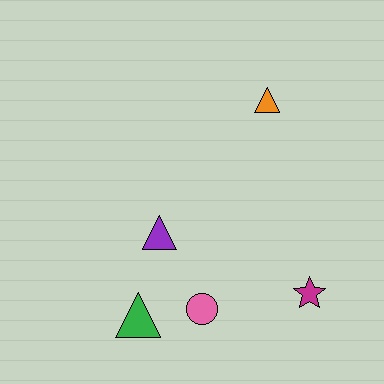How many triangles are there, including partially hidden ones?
There are 3 triangles.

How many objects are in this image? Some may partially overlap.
There are 5 objects.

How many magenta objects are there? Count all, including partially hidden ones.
There is 1 magenta object.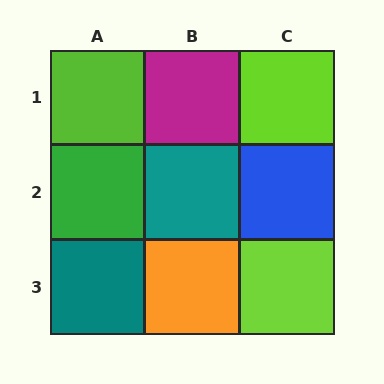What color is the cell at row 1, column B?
Magenta.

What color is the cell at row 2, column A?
Green.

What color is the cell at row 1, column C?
Lime.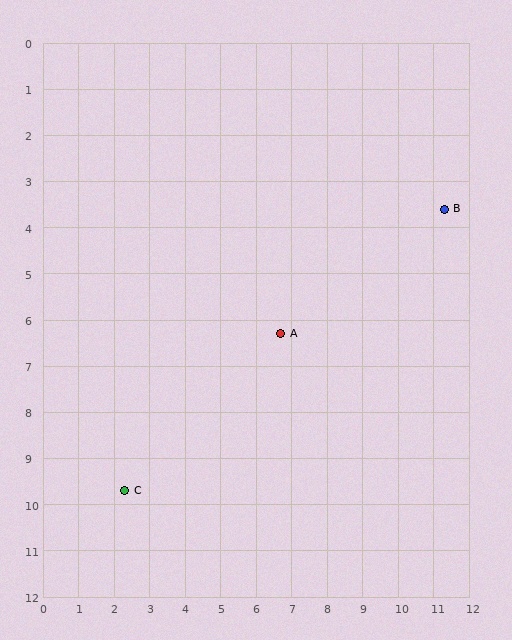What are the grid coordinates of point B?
Point B is at approximately (11.3, 3.6).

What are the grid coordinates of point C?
Point C is at approximately (2.3, 9.7).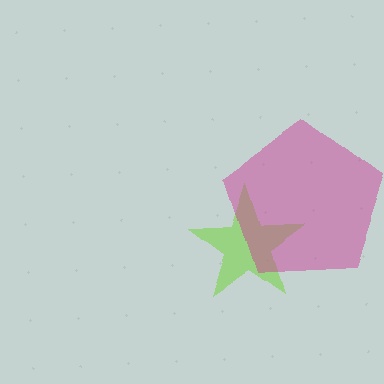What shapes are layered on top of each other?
The layered shapes are: a lime star, a magenta pentagon.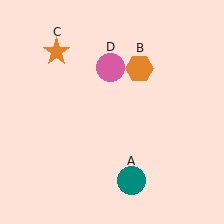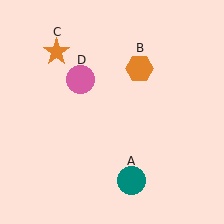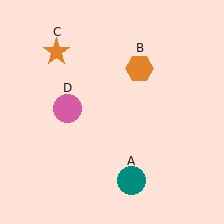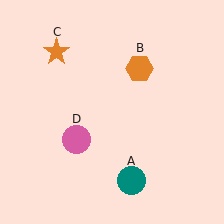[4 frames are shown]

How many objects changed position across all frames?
1 object changed position: pink circle (object D).